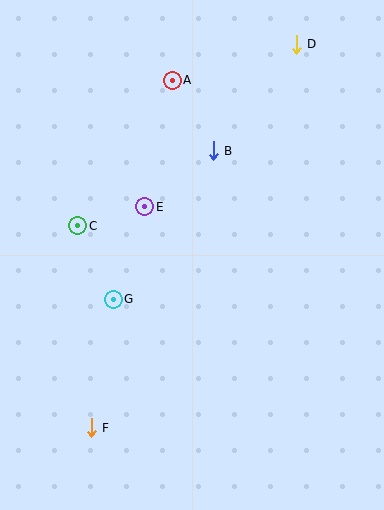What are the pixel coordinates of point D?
Point D is at (296, 44).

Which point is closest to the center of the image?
Point E at (145, 207) is closest to the center.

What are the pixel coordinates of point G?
Point G is at (113, 299).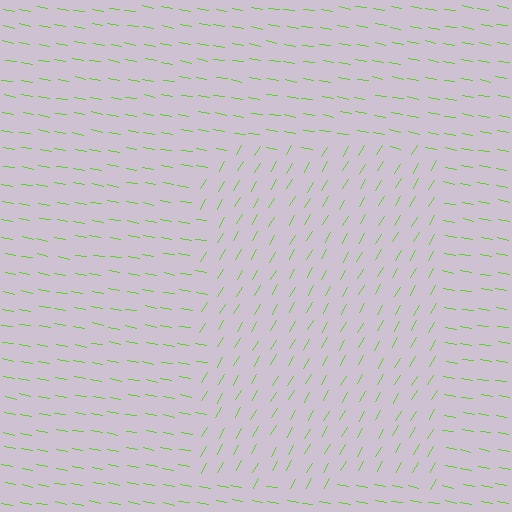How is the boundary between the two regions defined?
The boundary is defined purely by a change in line orientation (approximately 70 degrees difference). All lines are the same color and thickness.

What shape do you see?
I see a rectangle.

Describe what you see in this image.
The image is filled with small lime line segments. A rectangle region in the image has lines oriented differently from the surrounding lines, creating a visible texture boundary.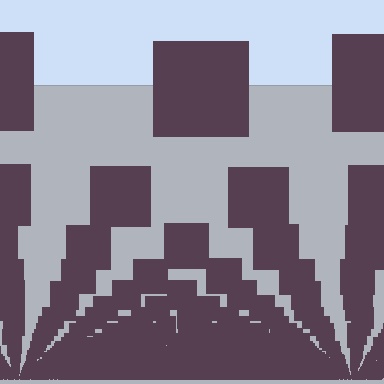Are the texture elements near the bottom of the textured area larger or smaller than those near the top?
Smaller. The gradient is inverted — elements near the bottom are smaller and denser.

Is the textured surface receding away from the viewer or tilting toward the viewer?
The surface appears to tilt toward the viewer. Texture elements get larger and sparser toward the top.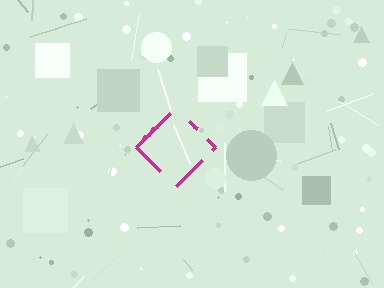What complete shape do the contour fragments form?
The contour fragments form a diamond.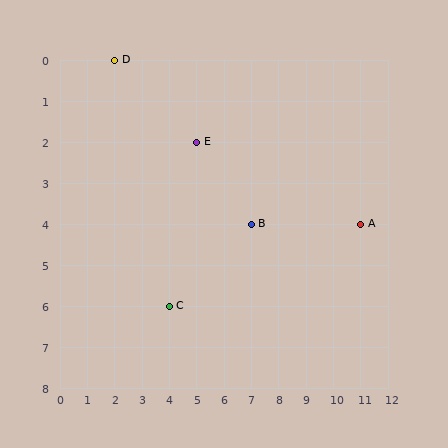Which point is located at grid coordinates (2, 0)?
Point D is at (2, 0).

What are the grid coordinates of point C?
Point C is at grid coordinates (4, 6).